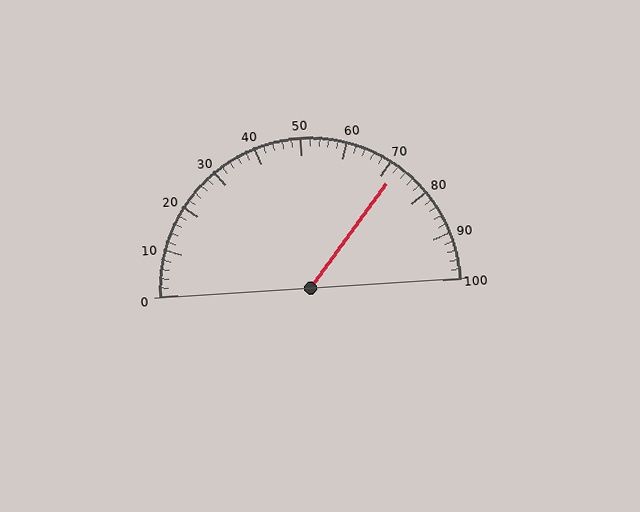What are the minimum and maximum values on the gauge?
The gauge ranges from 0 to 100.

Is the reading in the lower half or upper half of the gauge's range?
The reading is in the upper half of the range (0 to 100).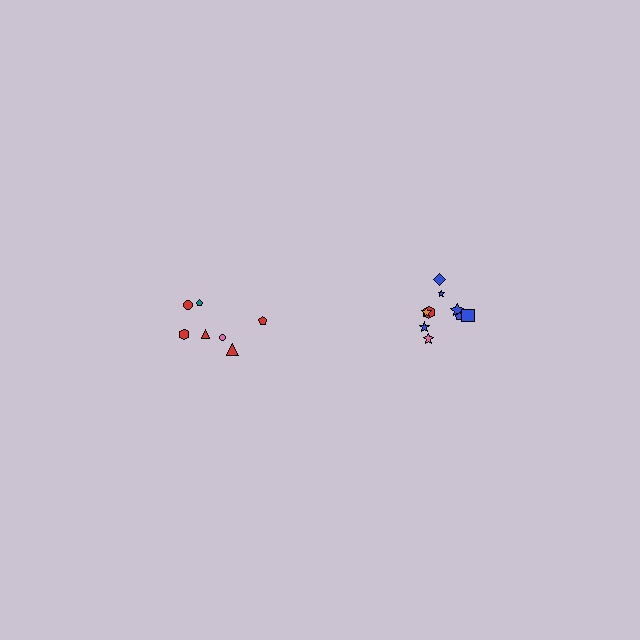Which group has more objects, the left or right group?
The right group.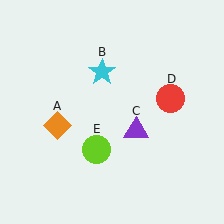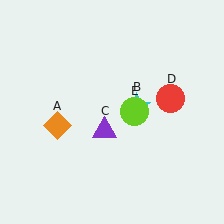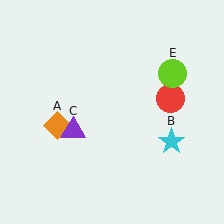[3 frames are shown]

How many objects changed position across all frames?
3 objects changed position: cyan star (object B), purple triangle (object C), lime circle (object E).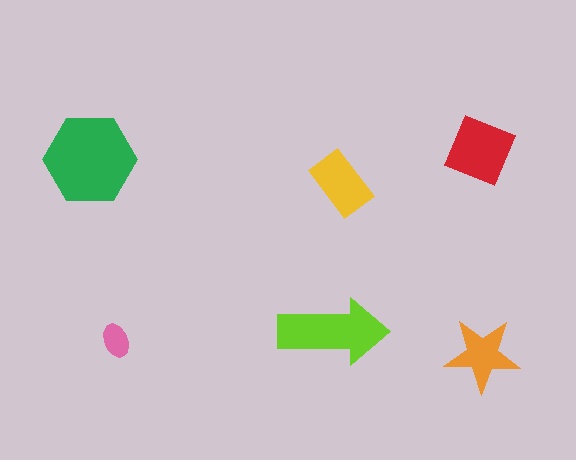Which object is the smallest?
The pink ellipse.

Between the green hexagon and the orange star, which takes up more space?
The green hexagon.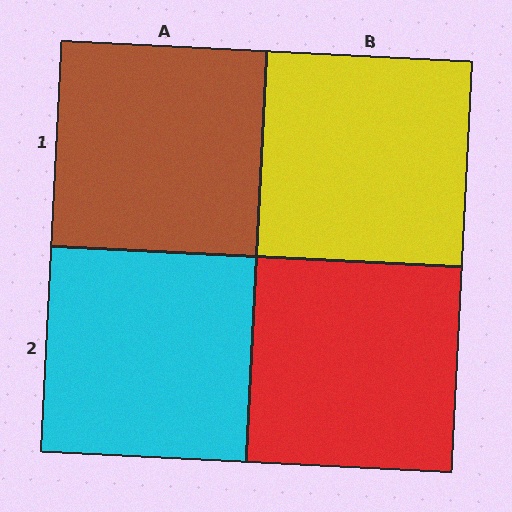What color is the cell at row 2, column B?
Red.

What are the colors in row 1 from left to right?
Brown, yellow.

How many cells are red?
1 cell is red.